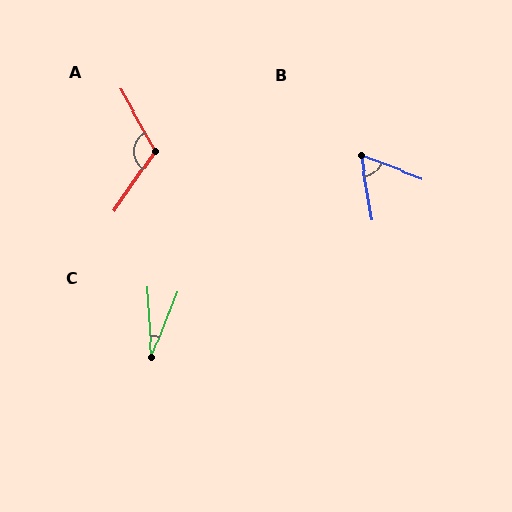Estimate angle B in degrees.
Approximately 60 degrees.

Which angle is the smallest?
C, at approximately 25 degrees.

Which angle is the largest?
A, at approximately 117 degrees.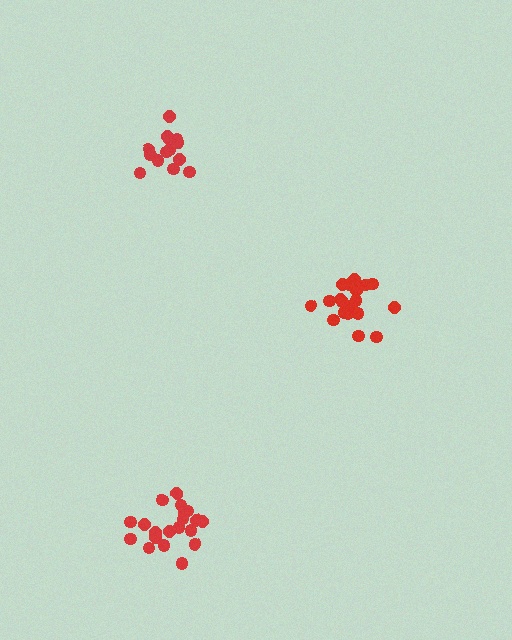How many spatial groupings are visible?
There are 3 spatial groupings.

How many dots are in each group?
Group 1: 20 dots, Group 2: 19 dots, Group 3: 14 dots (53 total).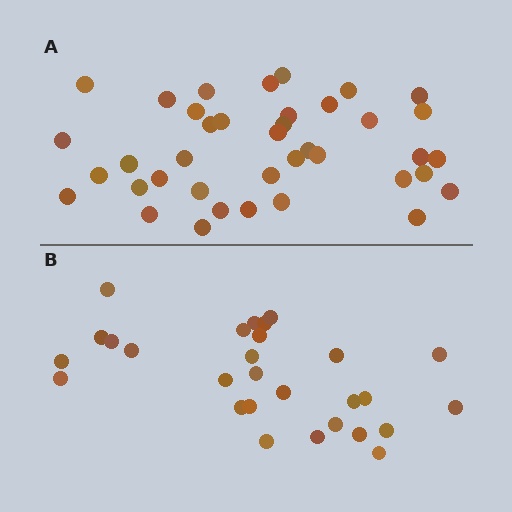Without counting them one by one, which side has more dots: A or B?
Region A (the top region) has more dots.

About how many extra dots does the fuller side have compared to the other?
Region A has roughly 12 or so more dots than region B.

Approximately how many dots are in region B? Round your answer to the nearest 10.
About 30 dots. (The exact count is 28, which rounds to 30.)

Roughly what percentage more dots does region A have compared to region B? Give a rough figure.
About 40% more.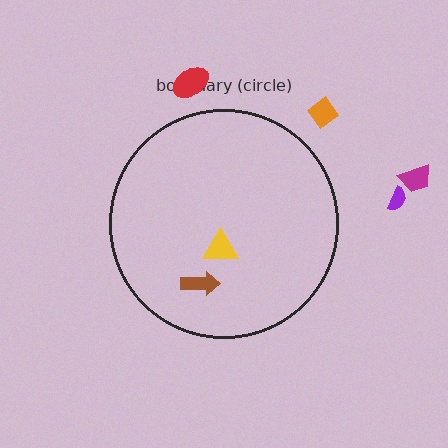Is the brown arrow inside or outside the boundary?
Inside.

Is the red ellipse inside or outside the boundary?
Outside.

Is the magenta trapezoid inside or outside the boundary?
Outside.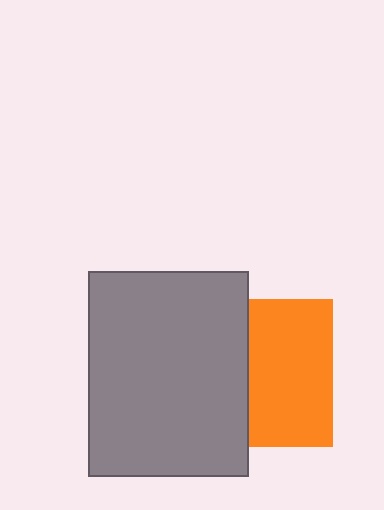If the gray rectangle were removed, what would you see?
You would see the complete orange square.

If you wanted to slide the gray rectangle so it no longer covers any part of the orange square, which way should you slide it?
Slide it left — that is the most direct way to separate the two shapes.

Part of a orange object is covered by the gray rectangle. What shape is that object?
It is a square.